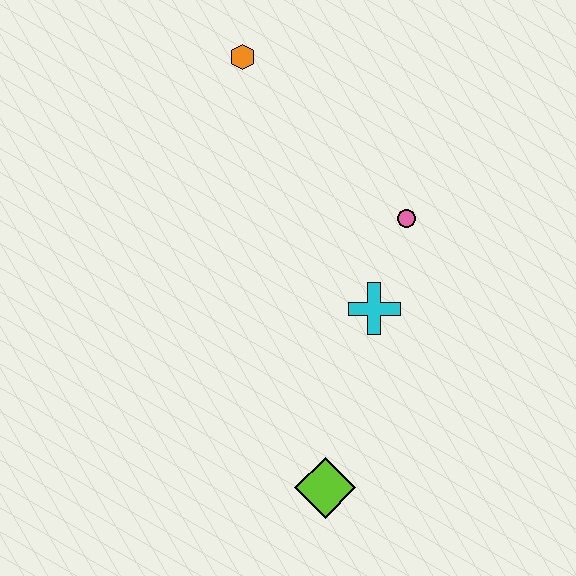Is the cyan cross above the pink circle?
No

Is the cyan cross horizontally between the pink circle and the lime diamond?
Yes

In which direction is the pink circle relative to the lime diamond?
The pink circle is above the lime diamond.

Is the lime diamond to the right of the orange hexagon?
Yes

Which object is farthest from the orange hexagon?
The lime diamond is farthest from the orange hexagon.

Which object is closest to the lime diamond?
The cyan cross is closest to the lime diamond.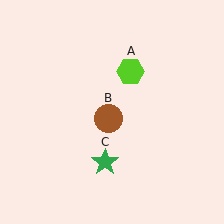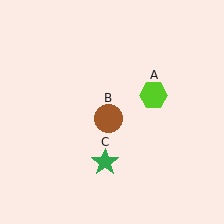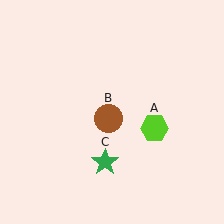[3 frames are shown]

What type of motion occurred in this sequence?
The lime hexagon (object A) rotated clockwise around the center of the scene.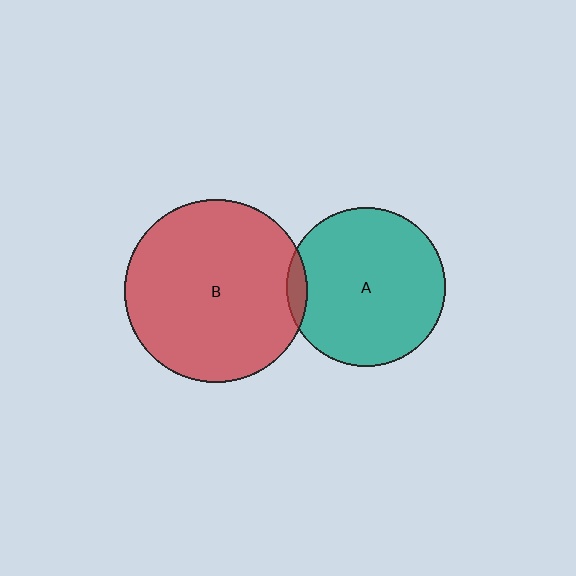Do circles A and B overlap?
Yes.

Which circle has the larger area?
Circle B (red).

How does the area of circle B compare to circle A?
Approximately 1.3 times.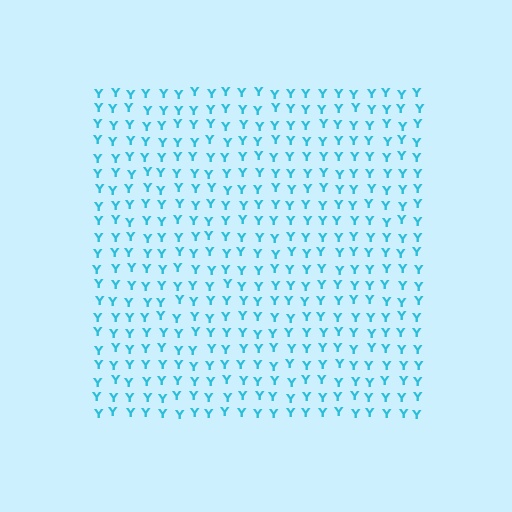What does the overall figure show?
The overall figure shows a square.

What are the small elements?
The small elements are letter Y's.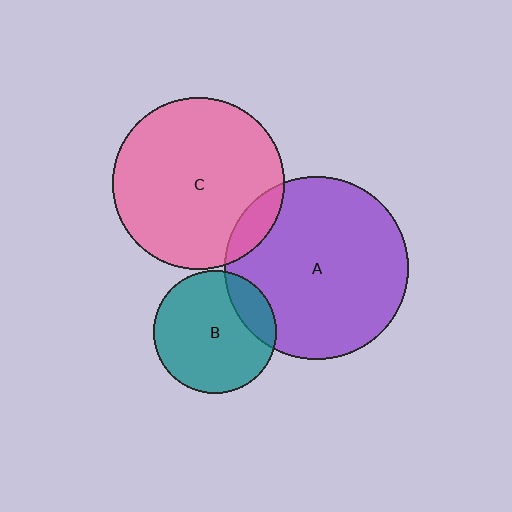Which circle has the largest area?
Circle A (purple).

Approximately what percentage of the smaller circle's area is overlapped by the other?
Approximately 20%.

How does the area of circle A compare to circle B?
Approximately 2.2 times.